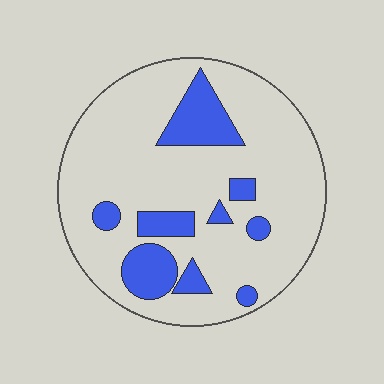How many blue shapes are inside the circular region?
9.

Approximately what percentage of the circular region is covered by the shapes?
Approximately 20%.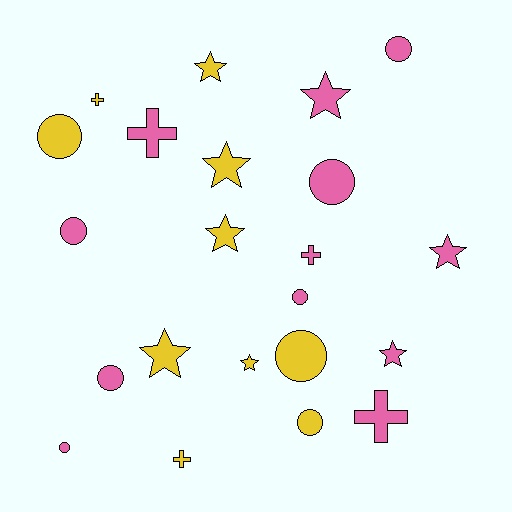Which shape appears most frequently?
Circle, with 9 objects.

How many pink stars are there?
There are 3 pink stars.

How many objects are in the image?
There are 22 objects.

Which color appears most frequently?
Pink, with 12 objects.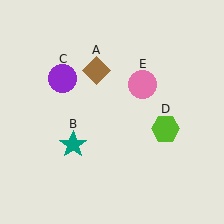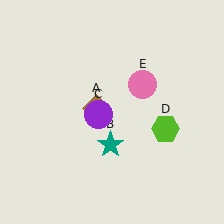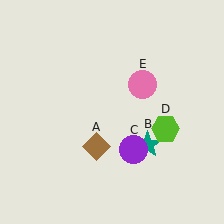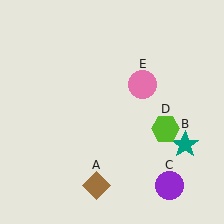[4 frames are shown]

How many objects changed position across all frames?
3 objects changed position: brown diamond (object A), teal star (object B), purple circle (object C).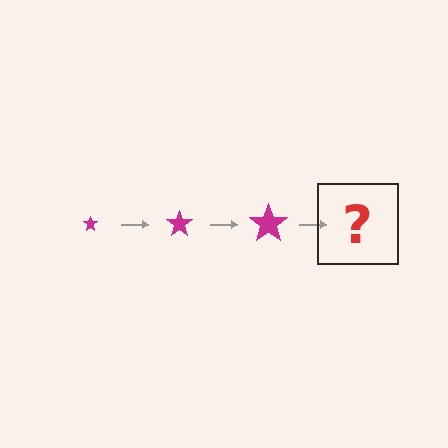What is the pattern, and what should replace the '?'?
The pattern is that the star gets progressively larger each step. The '?' should be a magenta star, larger than the previous one.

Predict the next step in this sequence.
The next step is a magenta star, larger than the previous one.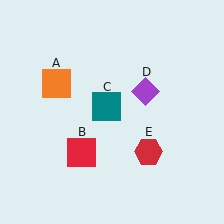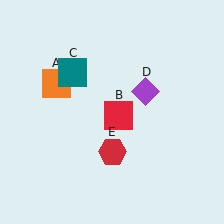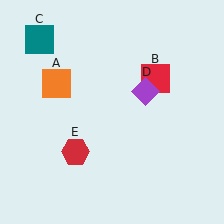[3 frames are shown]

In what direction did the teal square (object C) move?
The teal square (object C) moved up and to the left.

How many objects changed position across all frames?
3 objects changed position: red square (object B), teal square (object C), red hexagon (object E).